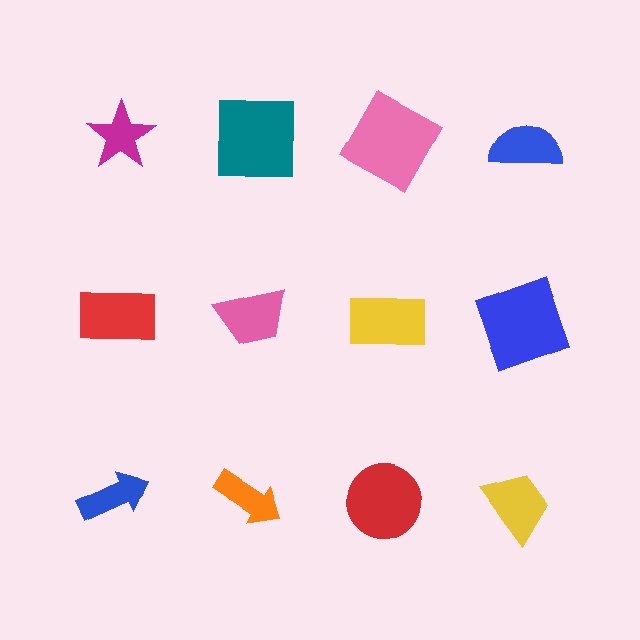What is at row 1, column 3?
A pink square.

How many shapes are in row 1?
4 shapes.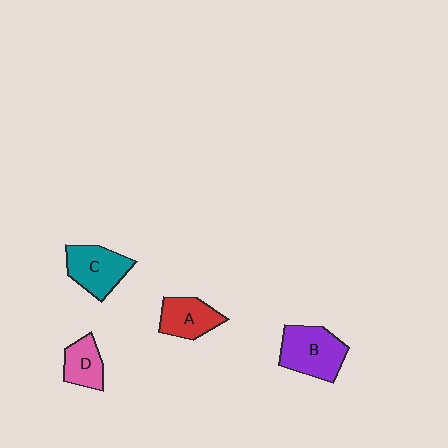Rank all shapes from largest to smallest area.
From largest to smallest: B (purple), C (teal), A (red), D (pink).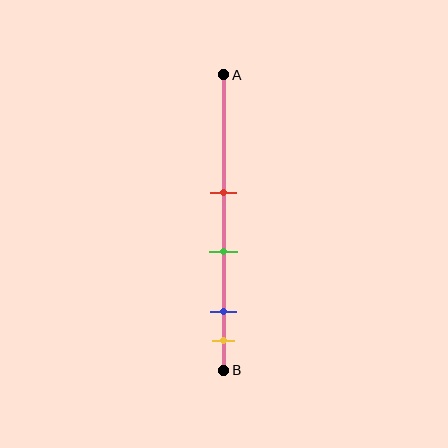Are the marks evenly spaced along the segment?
No, the marks are not evenly spaced.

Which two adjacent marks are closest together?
The blue and yellow marks are the closest adjacent pair.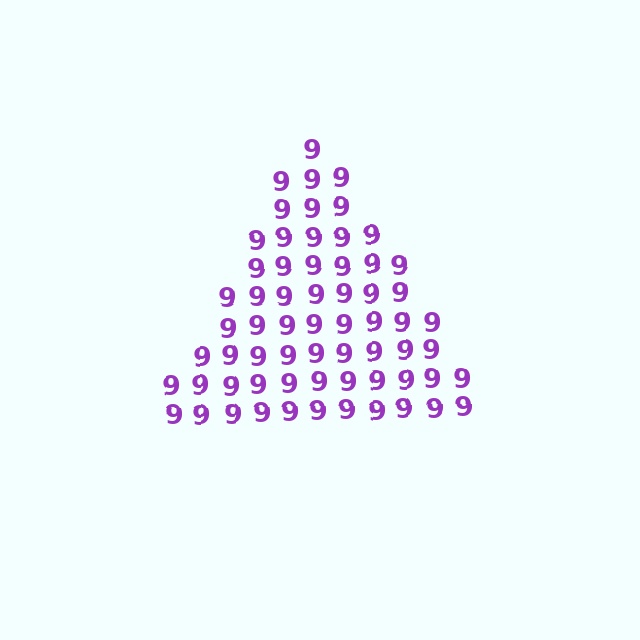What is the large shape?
The large shape is a triangle.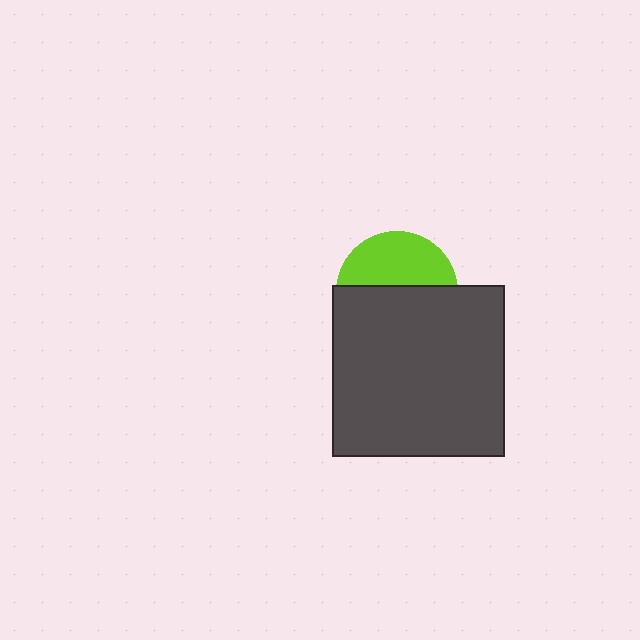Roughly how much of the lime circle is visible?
A small part of it is visible (roughly 43%).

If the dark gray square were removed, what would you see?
You would see the complete lime circle.